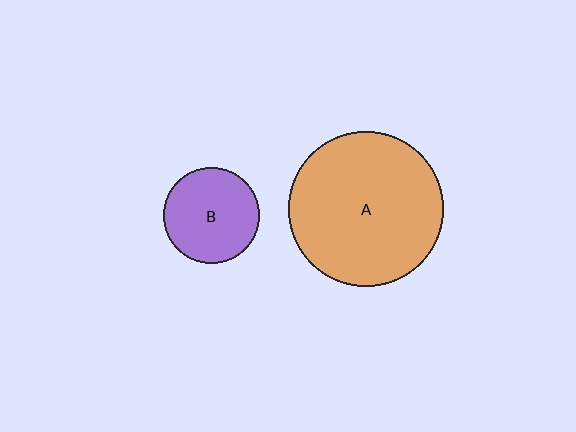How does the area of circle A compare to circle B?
Approximately 2.6 times.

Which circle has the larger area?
Circle A (orange).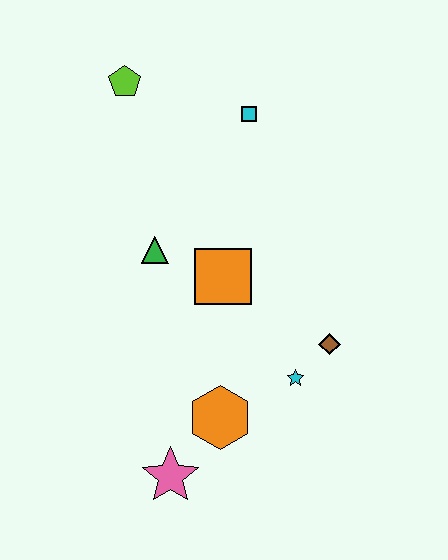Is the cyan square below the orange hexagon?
No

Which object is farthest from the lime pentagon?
The pink star is farthest from the lime pentagon.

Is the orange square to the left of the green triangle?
No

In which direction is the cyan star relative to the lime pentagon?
The cyan star is below the lime pentagon.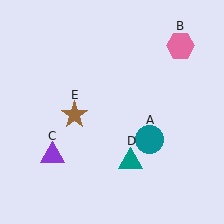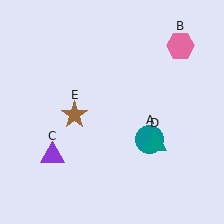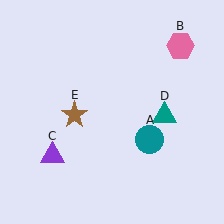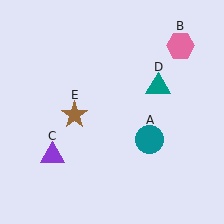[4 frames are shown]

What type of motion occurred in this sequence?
The teal triangle (object D) rotated counterclockwise around the center of the scene.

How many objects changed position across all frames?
1 object changed position: teal triangle (object D).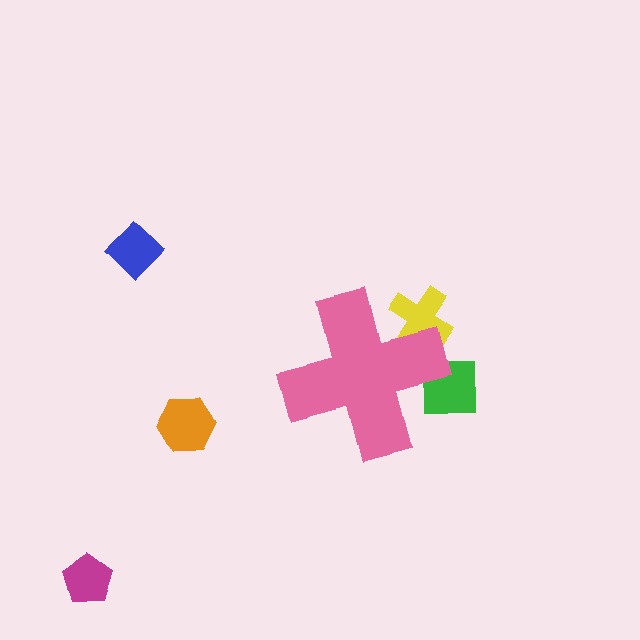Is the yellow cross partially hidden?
Yes, the yellow cross is partially hidden behind the pink cross.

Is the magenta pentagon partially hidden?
No, the magenta pentagon is fully visible.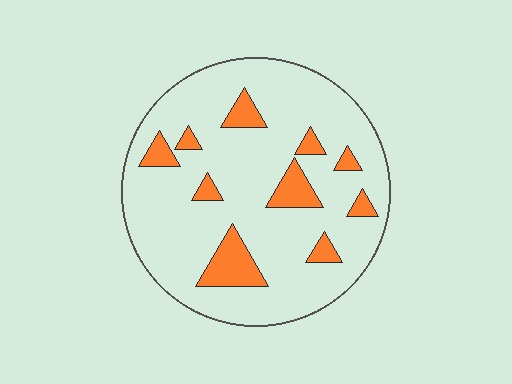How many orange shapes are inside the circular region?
10.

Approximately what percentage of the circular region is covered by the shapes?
Approximately 15%.